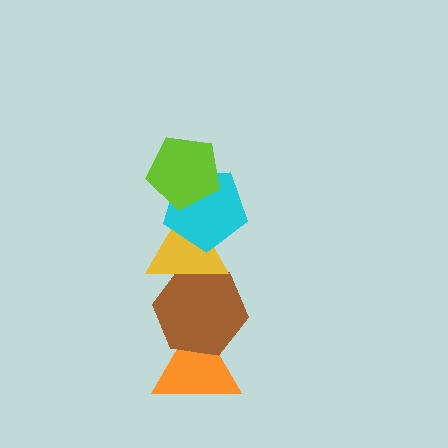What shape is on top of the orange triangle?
The brown hexagon is on top of the orange triangle.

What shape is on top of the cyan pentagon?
The lime pentagon is on top of the cyan pentagon.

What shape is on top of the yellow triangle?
The cyan pentagon is on top of the yellow triangle.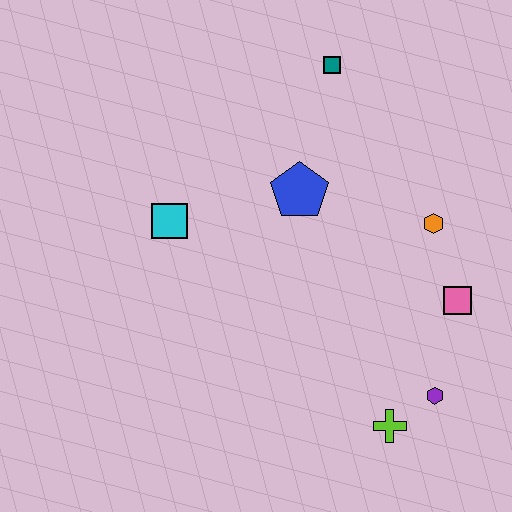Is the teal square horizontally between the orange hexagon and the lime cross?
No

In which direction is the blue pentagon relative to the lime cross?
The blue pentagon is above the lime cross.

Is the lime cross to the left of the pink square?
Yes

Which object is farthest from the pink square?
The cyan square is farthest from the pink square.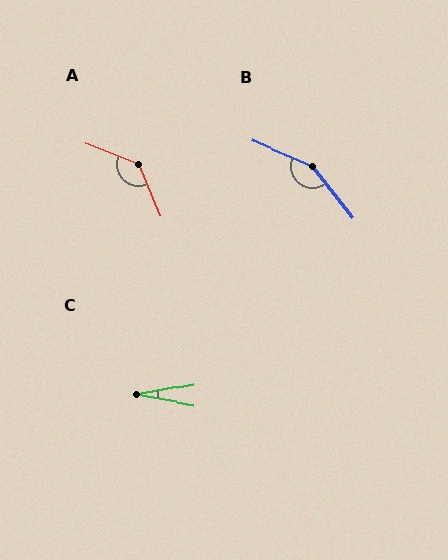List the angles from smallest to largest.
C (20°), A (134°), B (152°).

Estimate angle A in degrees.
Approximately 134 degrees.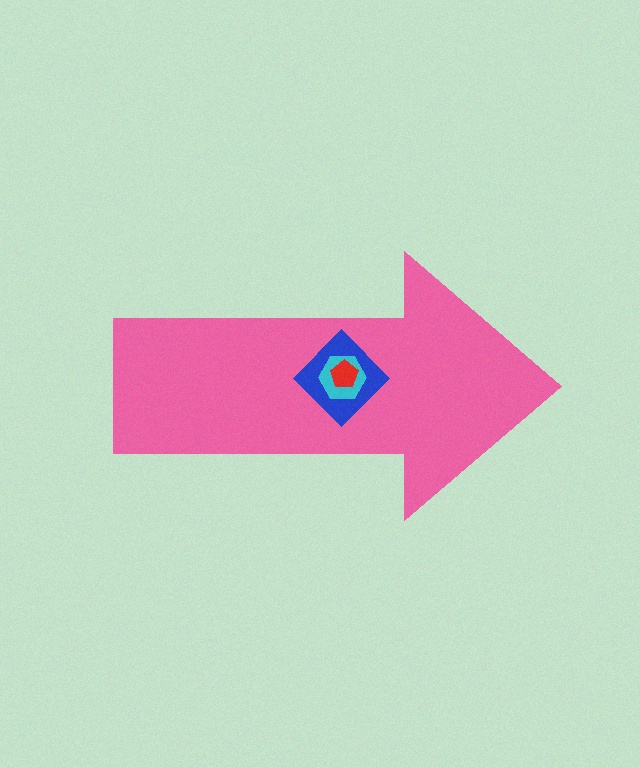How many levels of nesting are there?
4.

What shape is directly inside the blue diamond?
The cyan hexagon.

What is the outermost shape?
The pink arrow.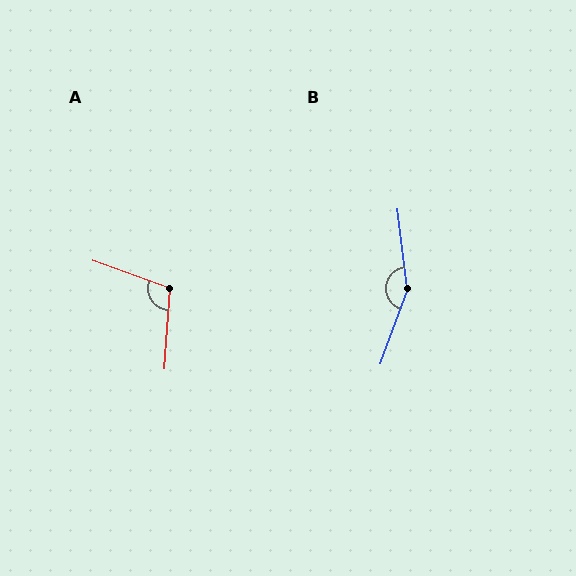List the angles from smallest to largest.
A (106°), B (153°).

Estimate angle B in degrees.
Approximately 153 degrees.